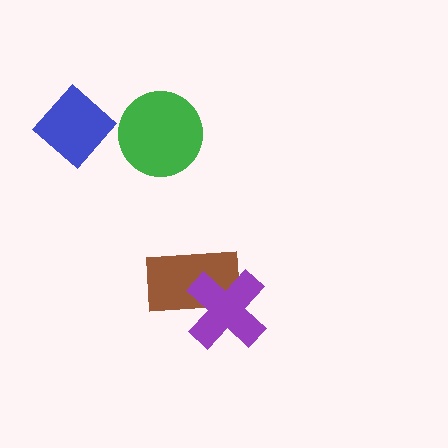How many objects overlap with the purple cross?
1 object overlaps with the purple cross.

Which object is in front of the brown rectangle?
The purple cross is in front of the brown rectangle.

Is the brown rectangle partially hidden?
Yes, it is partially covered by another shape.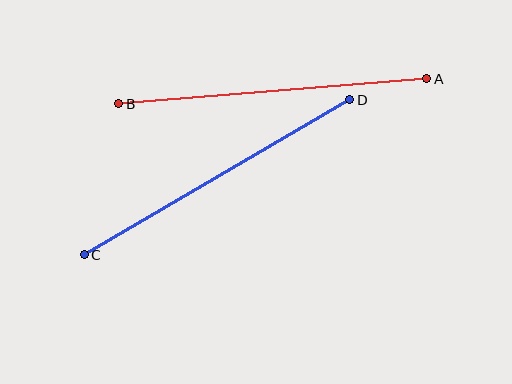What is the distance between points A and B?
The distance is approximately 309 pixels.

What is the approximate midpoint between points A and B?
The midpoint is at approximately (273, 91) pixels.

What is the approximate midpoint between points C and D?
The midpoint is at approximately (217, 177) pixels.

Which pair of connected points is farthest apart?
Points A and B are farthest apart.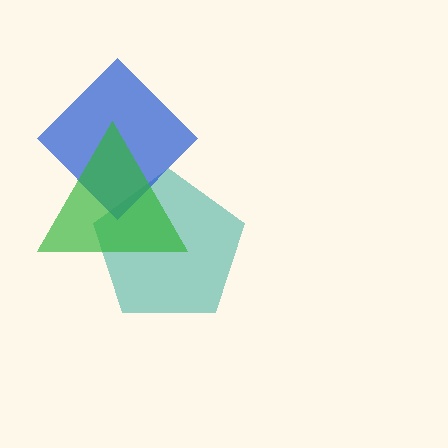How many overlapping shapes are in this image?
There are 3 overlapping shapes in the image.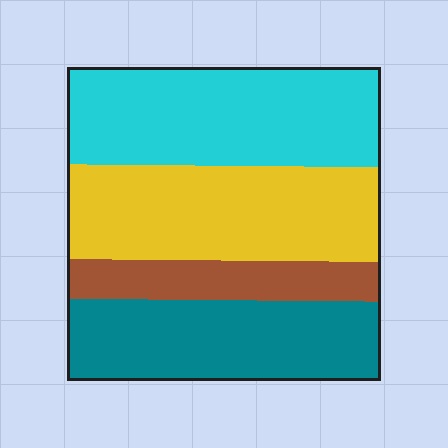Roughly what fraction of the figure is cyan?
Cyan covers about 30% of the figure.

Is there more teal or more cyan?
Cyan.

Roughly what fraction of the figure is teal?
Teal covers 26% of the figure.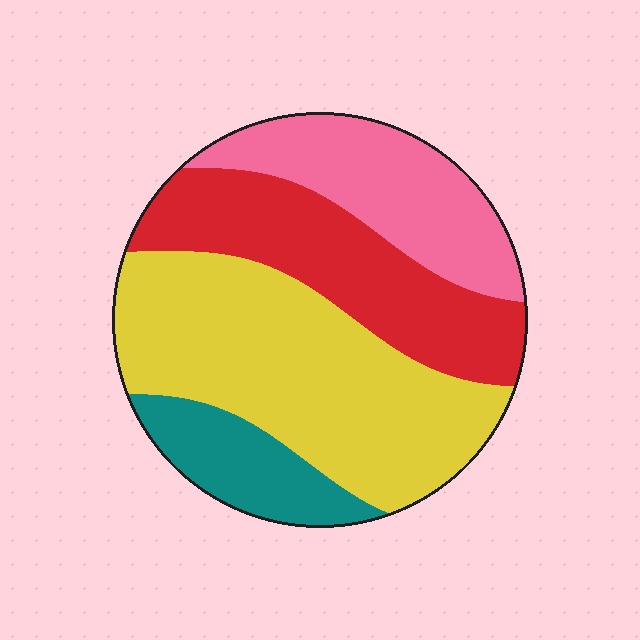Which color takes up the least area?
Teal, at roughly 10%.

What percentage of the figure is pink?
Pink covers 20% of the figure.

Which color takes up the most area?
Yellow, at roughly 40%.